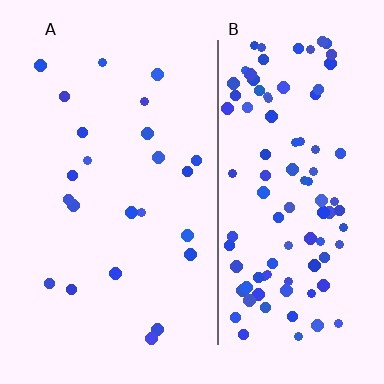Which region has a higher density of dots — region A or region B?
B (the right).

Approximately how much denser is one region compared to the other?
Approximately 4.4× — region B over region A.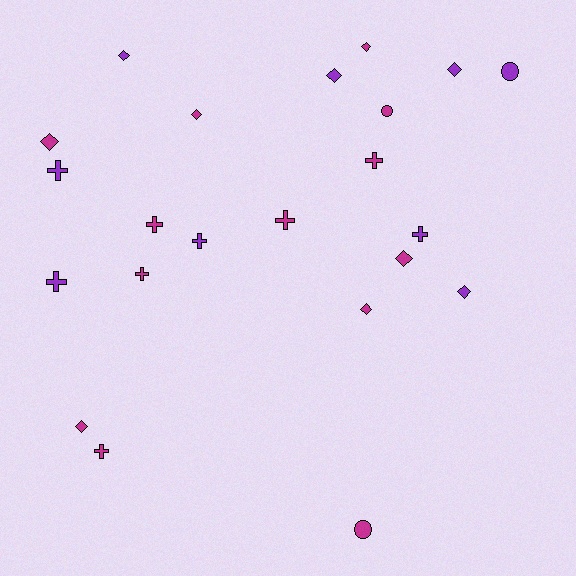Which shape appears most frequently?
Diamond, with 10 objects.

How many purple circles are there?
There is 1 purple circle.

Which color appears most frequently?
Magenta, with 13 objects.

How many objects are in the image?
There are 22 objects.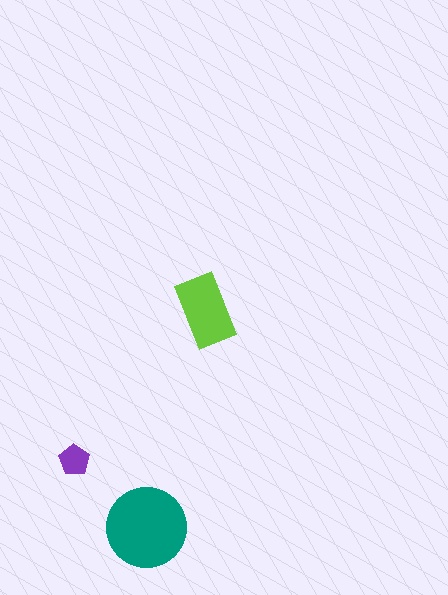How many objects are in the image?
There are 3 objects in the image.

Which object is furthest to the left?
The purple pentagon is leftmost.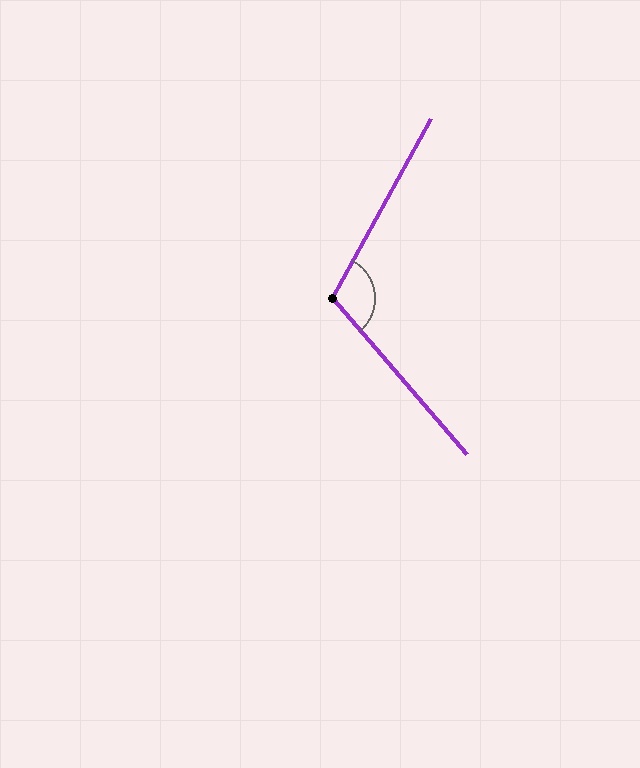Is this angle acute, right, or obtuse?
It is obtuse.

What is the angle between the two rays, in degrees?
Approximately 111 degrees.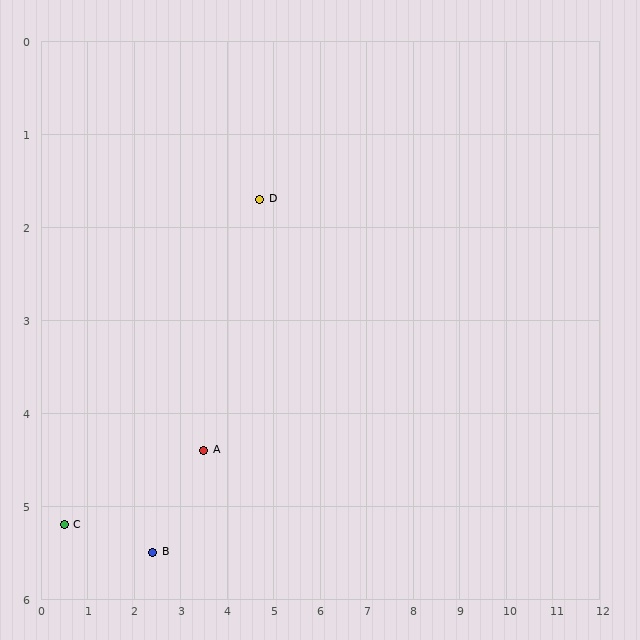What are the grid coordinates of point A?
Point A is at approximately (3.5, 4.4).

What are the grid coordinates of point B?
Point B is at approximately (2.4, 5.5).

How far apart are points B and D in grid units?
Points B and D are about 4.4 grid units apart.